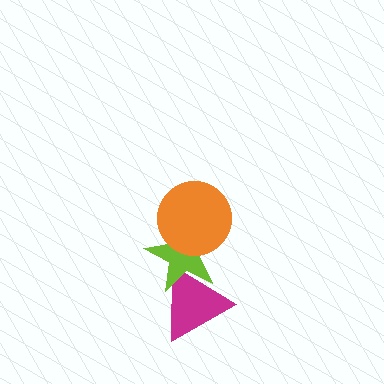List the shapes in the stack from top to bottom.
From top to bottom: the orange circle, the lime star, the magenta triangle.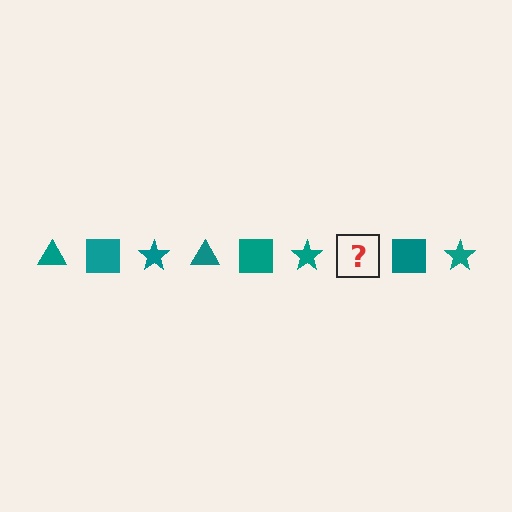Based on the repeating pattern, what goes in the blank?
The blank should be a teal triangle.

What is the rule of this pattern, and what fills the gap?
The rule is that the pattern cycles through triangle, square, star shapes in teal. The gap should be filled with a teal triangle.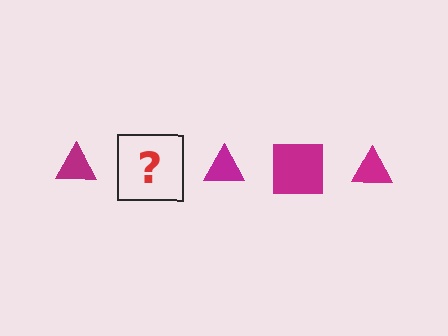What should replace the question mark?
The question mark should be replaced with a magenta square.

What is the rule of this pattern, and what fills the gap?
The rule is that the pattern cycles through triangle, square shapes in magenta. The gap should be filled with a magenta square.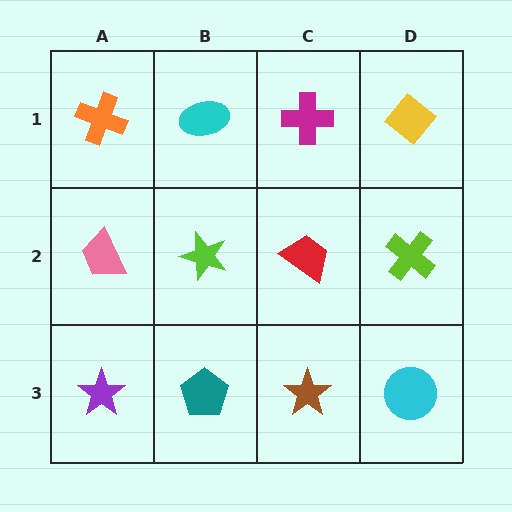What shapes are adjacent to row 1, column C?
A red trapezoid (row 2, column C), a cyan ellipse (row 1, column B), a yellow diamond (row 1, column D).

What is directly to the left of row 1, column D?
A magenta cross.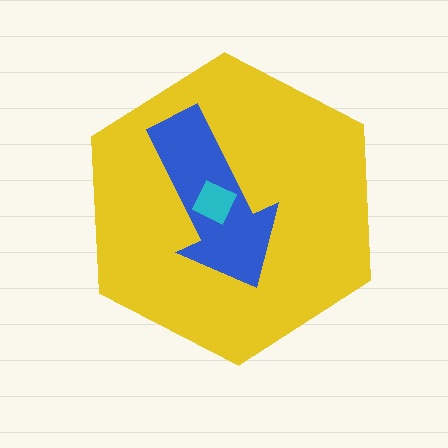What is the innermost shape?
The cyan square.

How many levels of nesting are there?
3.